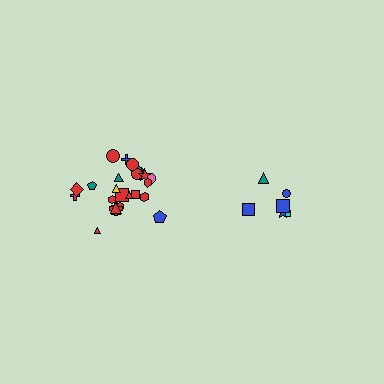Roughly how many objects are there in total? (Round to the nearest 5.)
Roughly 30 objects in total.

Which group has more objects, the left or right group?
The left group.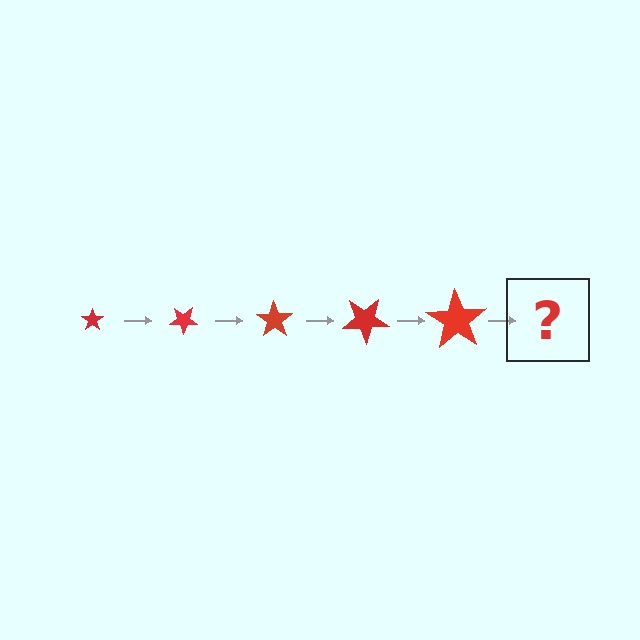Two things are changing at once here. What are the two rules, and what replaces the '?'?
The two rules are that the star grows larger each step and it rotates 35 degrees each step. The '?' should be a star, larger than the previous one and rotated 175 degrees from the start.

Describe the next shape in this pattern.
It should be a star, larger than the previous one and rotated 175 degrees from the start.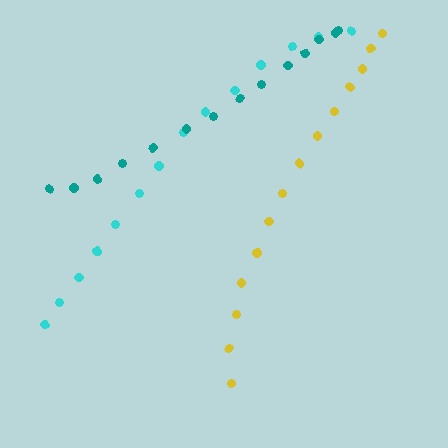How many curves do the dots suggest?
There are 3 distinct paths.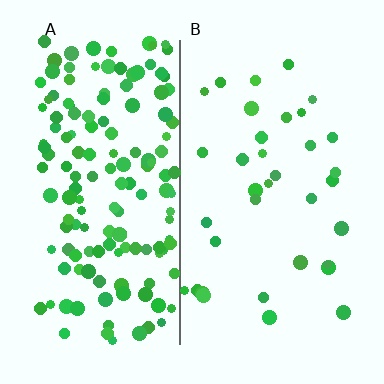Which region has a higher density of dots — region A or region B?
A (the left).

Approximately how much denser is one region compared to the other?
Approximately 4.4× — region A over region B.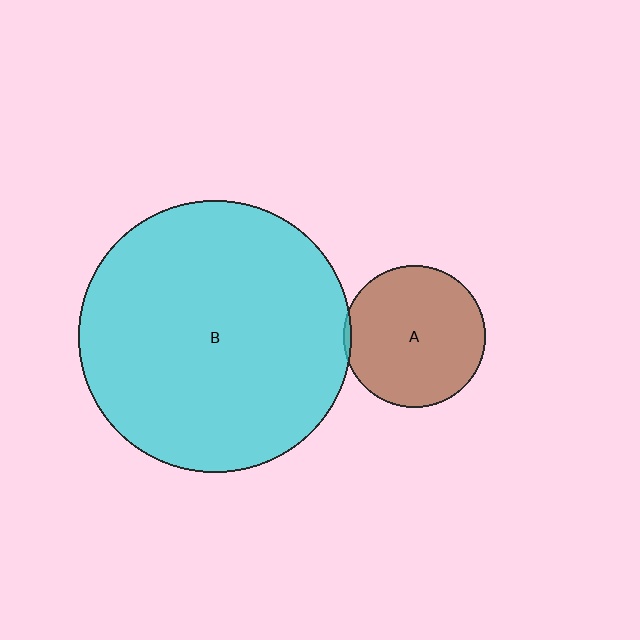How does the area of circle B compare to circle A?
Approximately 3.7 times.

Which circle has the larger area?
Circle B (cyan).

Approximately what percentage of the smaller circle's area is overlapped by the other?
Approximately 5%.